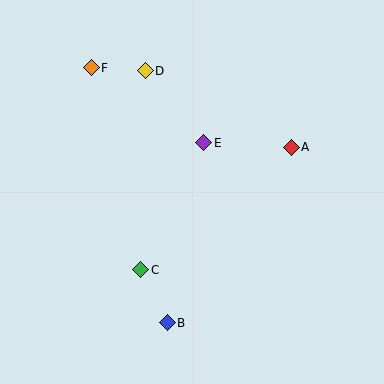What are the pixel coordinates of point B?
Point B is at (167, 323).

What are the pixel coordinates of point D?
Point D is at (145, 71).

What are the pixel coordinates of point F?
Point F is at (91, 68).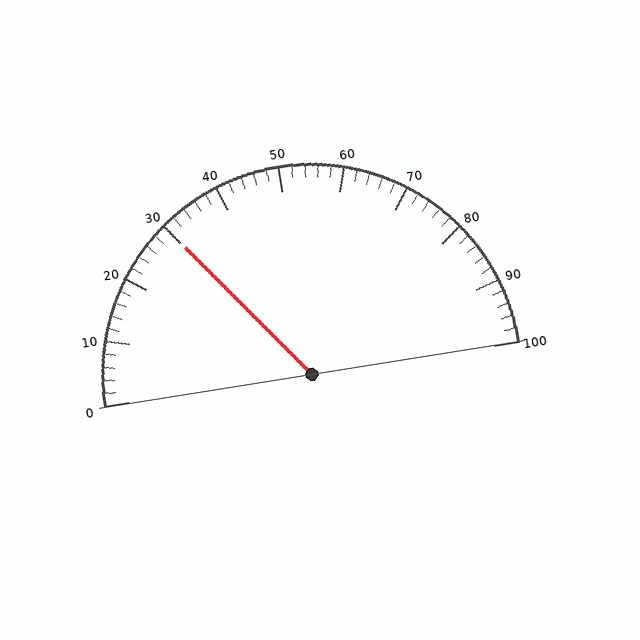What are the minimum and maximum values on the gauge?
The gauge ranges from 0 to 100.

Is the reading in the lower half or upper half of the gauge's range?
The reading is in the lower half of the range (0 to 100).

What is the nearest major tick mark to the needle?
The nearest major tick mark is 30.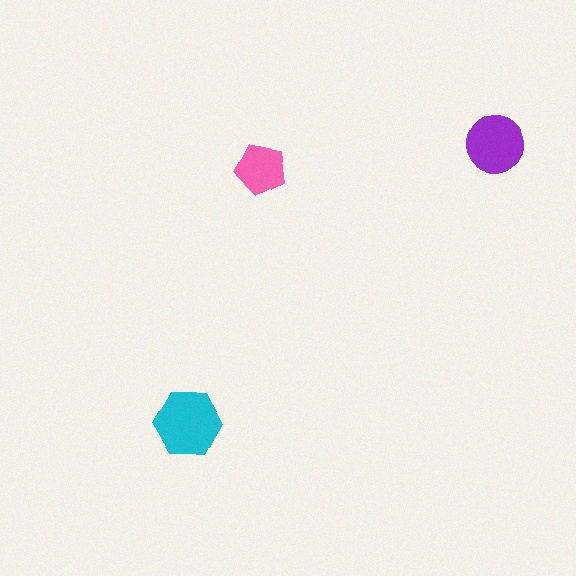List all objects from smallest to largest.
The pink pentagon, the purple circle, the cyan hexagon.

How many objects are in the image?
There are 3 objects in the image.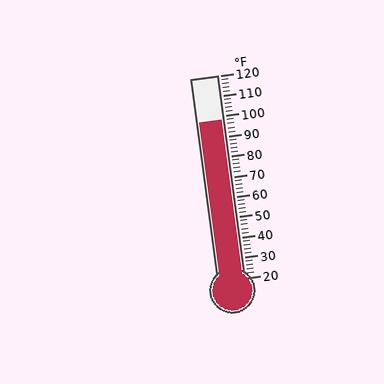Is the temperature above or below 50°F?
The temperature is above 50°F.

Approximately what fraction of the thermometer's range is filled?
The thermometer is filled to approximately 80% of its range.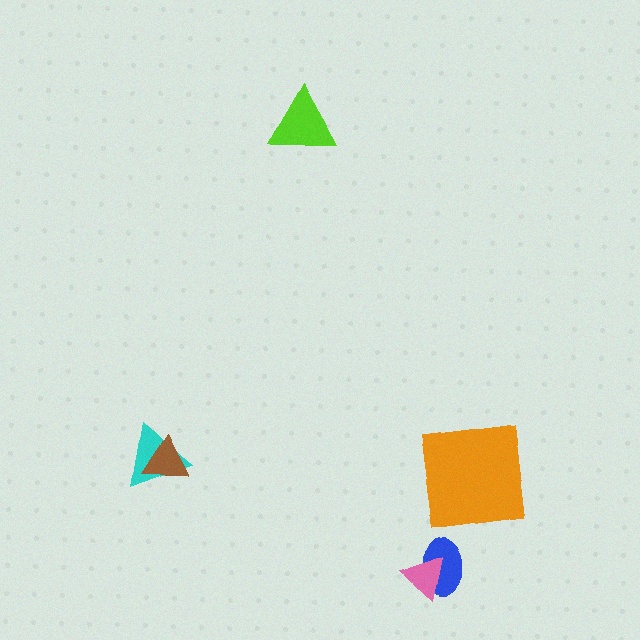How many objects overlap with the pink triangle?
1 object overlaps with the pink triangle.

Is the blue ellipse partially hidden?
Yes, it is partially covered by another shape.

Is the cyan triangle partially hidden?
Yes, it is partially covered by another shape.